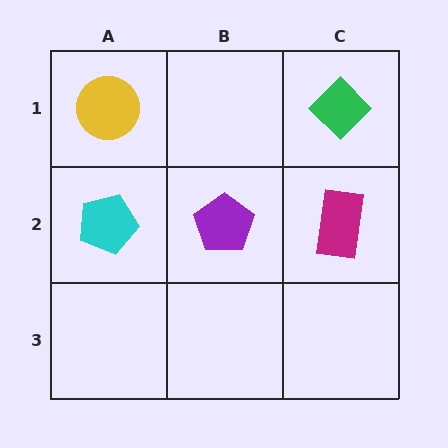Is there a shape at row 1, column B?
No, that cell is empty.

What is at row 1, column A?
A yellow circle.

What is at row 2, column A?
A cyan pentagon.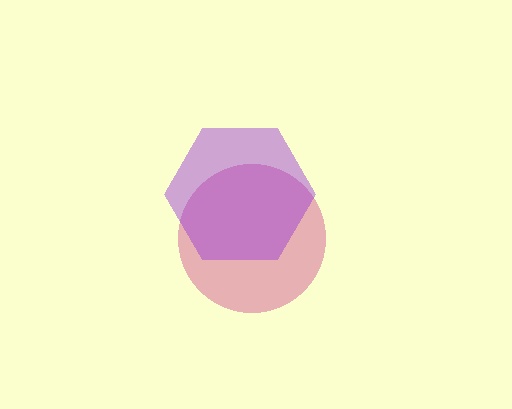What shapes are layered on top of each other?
The layered shapes are: a magenta circle, a purple hexagon.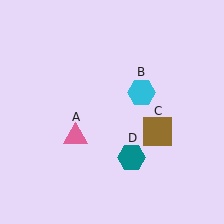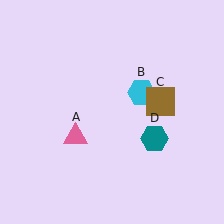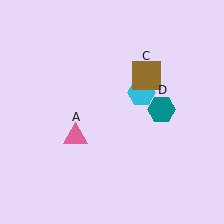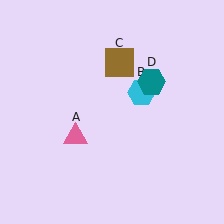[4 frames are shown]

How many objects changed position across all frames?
2 objects changed position: brown square (object C), teal hexagon (object D).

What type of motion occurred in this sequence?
The brown square (object C), teal hexagon (object D) rotated counterclockwise around the center of the scene.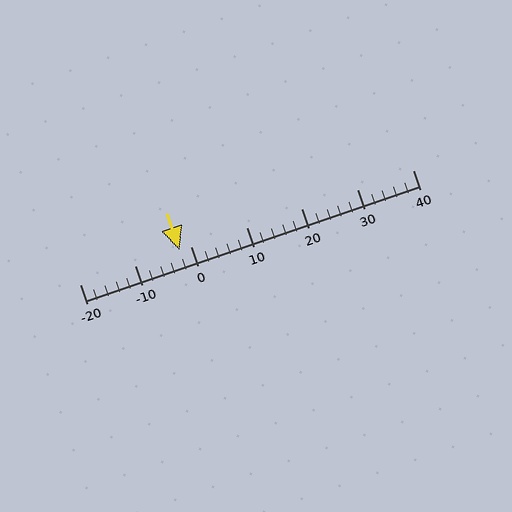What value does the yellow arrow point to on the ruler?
The yellow arrow points to approximately -2.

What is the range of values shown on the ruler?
The ruler shows values from -20 to 40.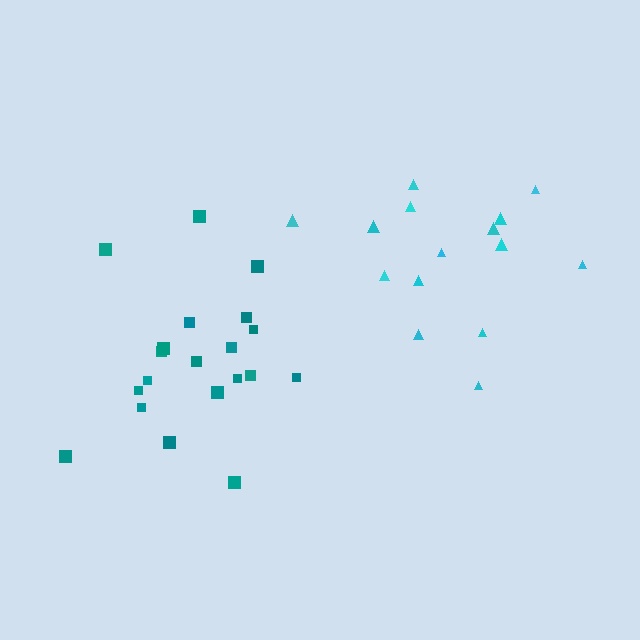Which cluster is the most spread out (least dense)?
Cyan.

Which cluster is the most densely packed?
Teal.